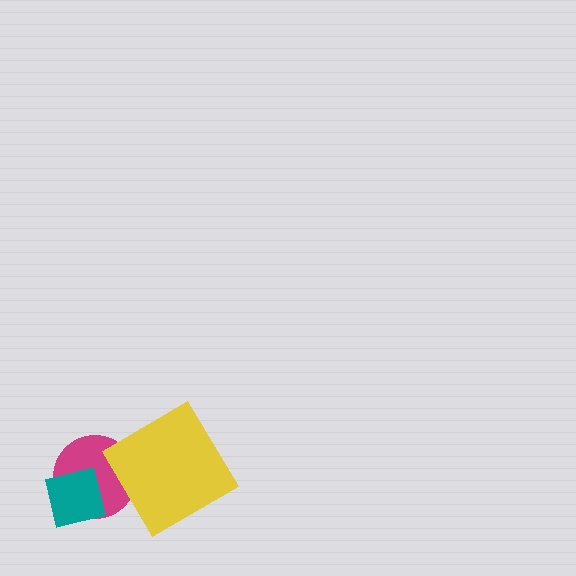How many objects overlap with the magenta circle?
2 objects overlap with the magenta circle.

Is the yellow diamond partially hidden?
No, no other shape covers it.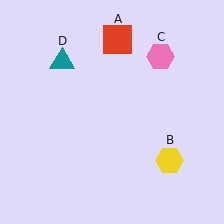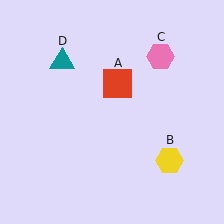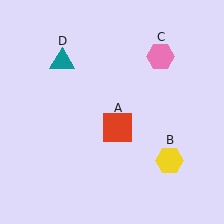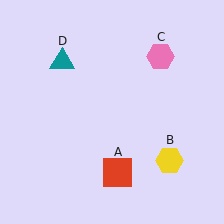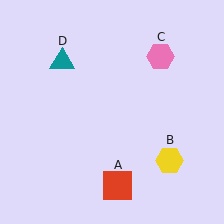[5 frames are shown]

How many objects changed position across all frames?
1 object changed position: red square (object A).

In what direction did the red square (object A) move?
The red square (object A) moved down.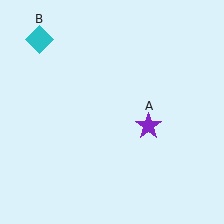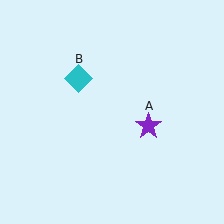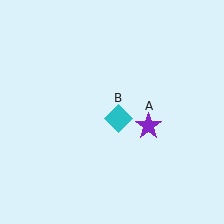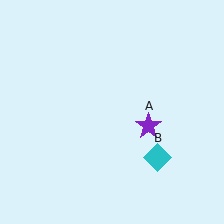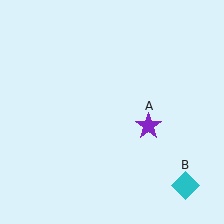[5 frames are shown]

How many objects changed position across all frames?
1 object changed position: cyan diamond (object B).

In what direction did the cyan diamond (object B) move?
The cyan diamond (object B) moved down and to the right.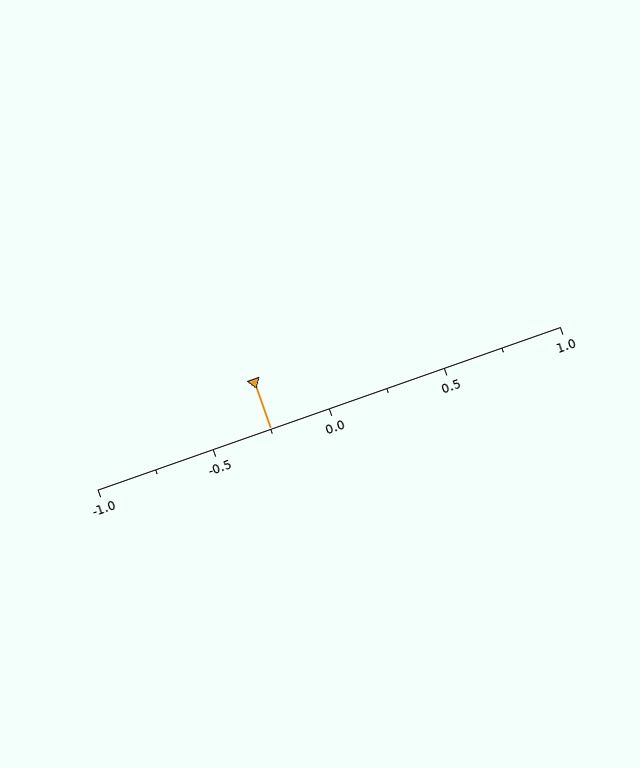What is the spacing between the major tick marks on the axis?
The major ticks are spaced 0.5 apart.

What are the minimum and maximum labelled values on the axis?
The axis runs from -1.0 to 1.0.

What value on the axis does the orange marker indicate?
The marker indicates approximately -0.25.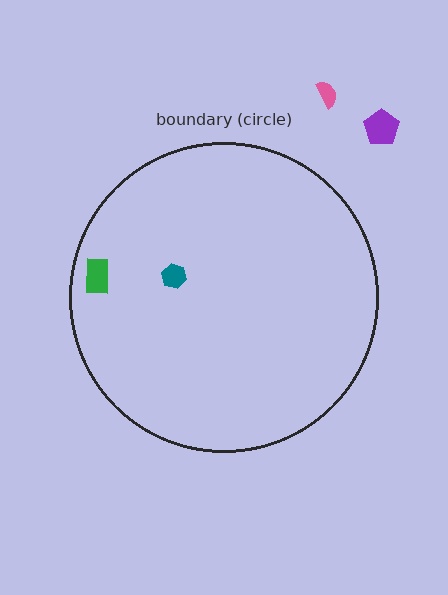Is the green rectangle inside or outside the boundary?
Inside.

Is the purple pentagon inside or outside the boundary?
Outside.